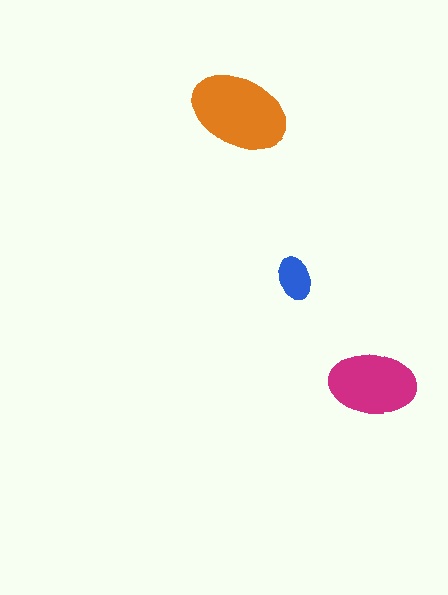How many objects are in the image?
There are 3 objects in the image.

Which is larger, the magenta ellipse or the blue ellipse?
The magenta one.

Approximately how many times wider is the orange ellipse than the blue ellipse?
About 2 times wider.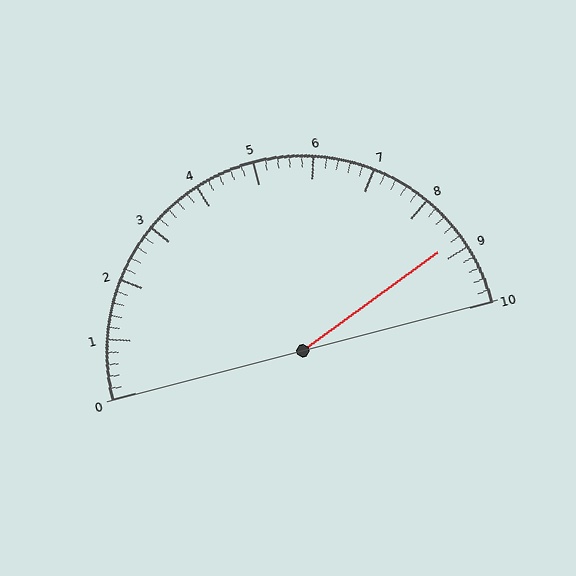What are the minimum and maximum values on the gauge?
The gauge ranges from 0 to 10.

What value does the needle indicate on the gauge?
The needle indicates approximately 8.8.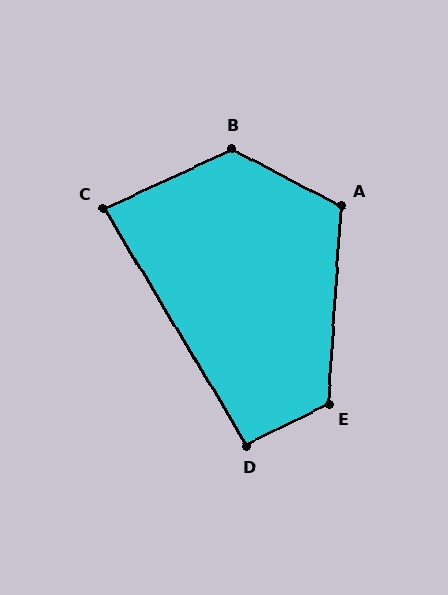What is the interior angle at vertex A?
Approximately 114 degrees (obtuse).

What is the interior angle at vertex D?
Approximately 95 degrees (approximately right).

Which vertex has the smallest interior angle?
C, at approximately 84 degrees.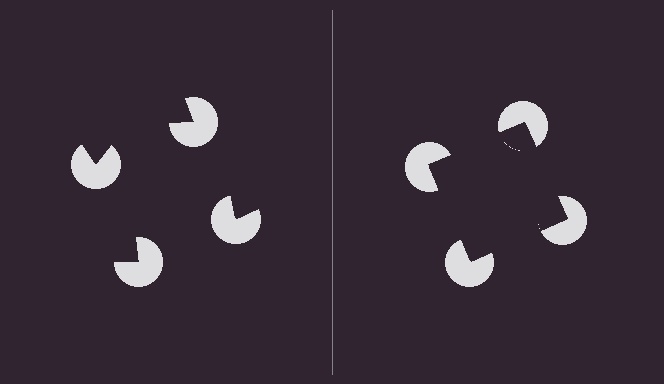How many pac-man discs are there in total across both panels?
8 — 4 on each side.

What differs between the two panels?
The pac-man discs are positioned identically on both sides; only the wedge orientations differ. On the right they align to a square; on the left they are misaligned.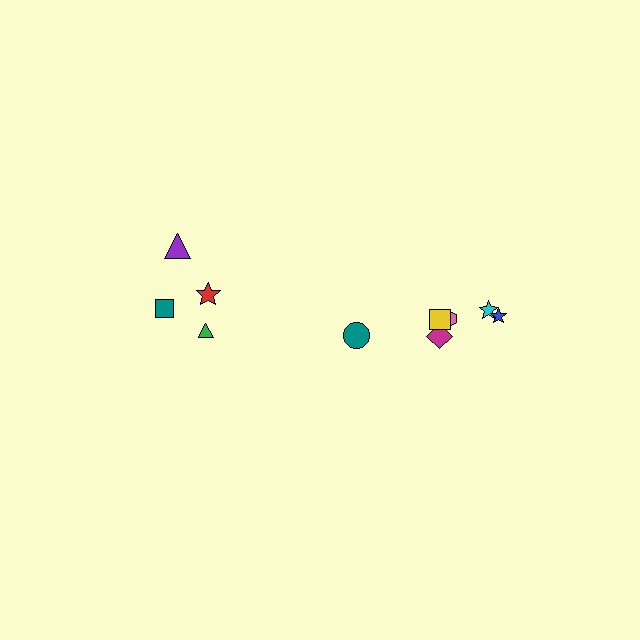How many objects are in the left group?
There are 4 objects.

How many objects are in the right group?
There are 6 objects.